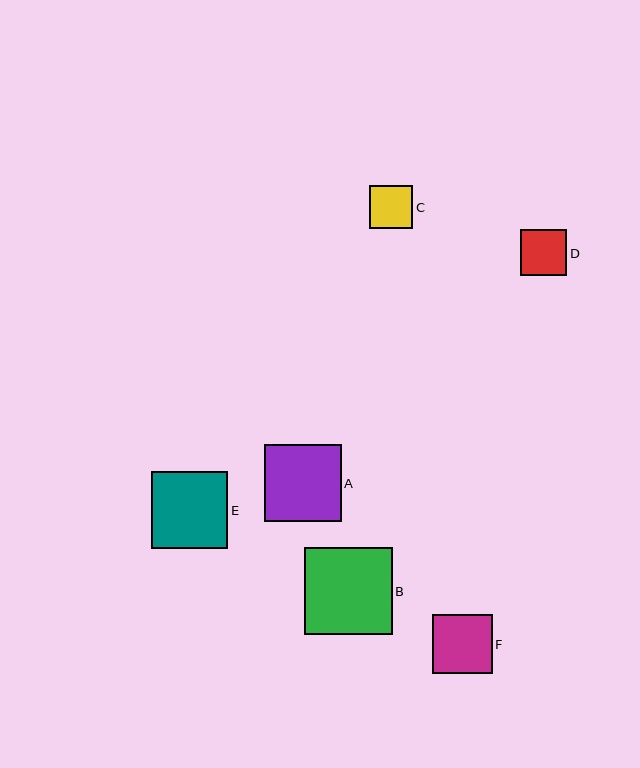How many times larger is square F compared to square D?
Square F is approximately 1.3 times the size of square D.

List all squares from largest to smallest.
From largest to smallest: B, A, E, F, D, C.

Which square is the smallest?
Square C is the smallest with a size of approximately 43 pixels.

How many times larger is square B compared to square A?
Square B is approximately 1.1 times the size of square A.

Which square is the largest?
Square B is the largest with a size of approximately 88 pixels.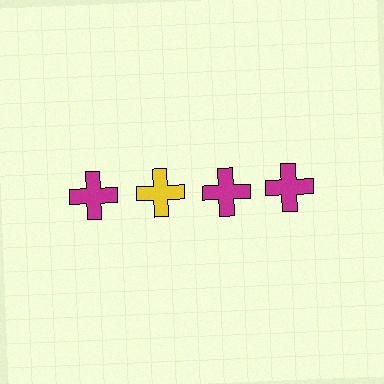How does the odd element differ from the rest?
It has a different color: yellow instead of magenta.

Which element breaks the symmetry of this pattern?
The yellow cross in the top row, second from left column breaks the symmetry. All other shapes are magenta crosses.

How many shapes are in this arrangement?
There are 4 shapes arranged in a grid pattern.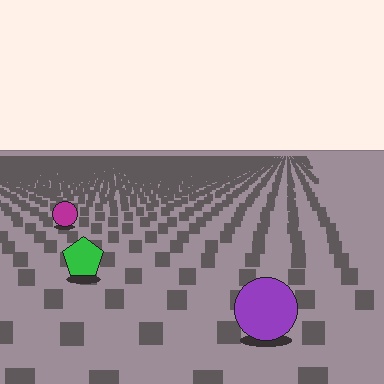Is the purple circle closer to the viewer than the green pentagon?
Yes. The purple circle is closer — you can tell from the texture gradient: the ground texture is coarser near it.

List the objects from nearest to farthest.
From nearest to farthest: the purple circle, the green pentagon, the magenta circle.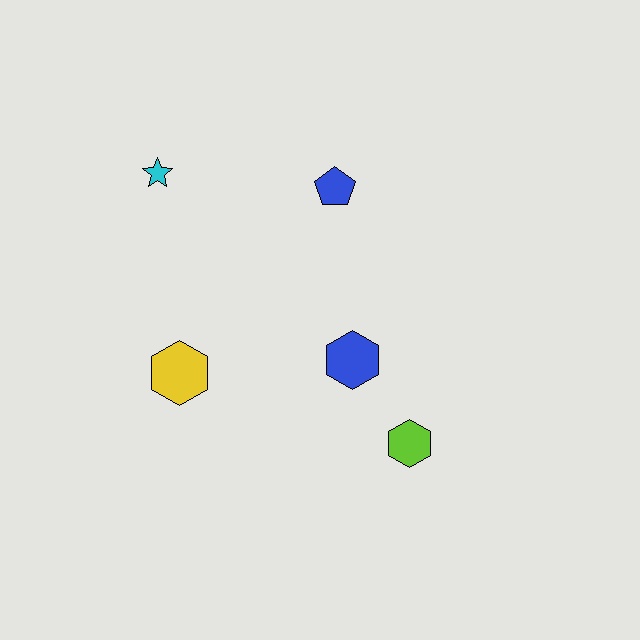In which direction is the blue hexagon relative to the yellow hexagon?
The blue hexagon is to the right of the yellow hexagon.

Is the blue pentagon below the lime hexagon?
No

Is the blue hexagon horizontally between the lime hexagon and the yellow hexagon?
Yes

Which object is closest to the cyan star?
The blue pentagon is closest to the cyan star.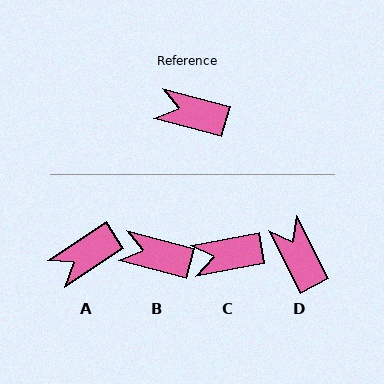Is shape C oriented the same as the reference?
No, it is off by about 25 degrees.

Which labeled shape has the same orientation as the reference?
B.